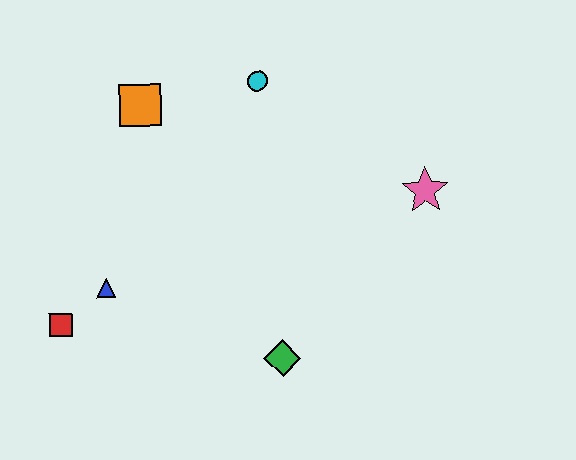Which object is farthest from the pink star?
The red square is farthest from the pink star.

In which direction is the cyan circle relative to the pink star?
The cyan circle is to the left of the pink star.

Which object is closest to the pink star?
The cyan circle is closest to the pink star.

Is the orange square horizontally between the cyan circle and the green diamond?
No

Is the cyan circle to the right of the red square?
Yes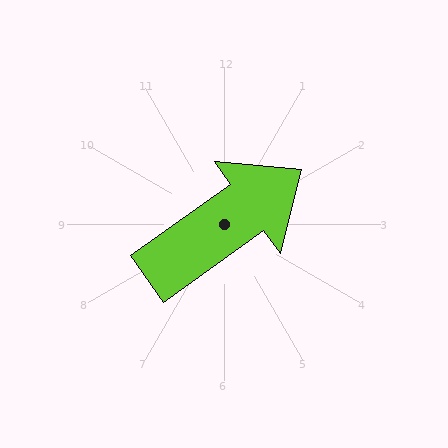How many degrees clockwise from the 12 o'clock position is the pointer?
Approximately 55 degrees.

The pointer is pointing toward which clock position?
Roughly 2 o'clock.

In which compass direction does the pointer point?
Northeast.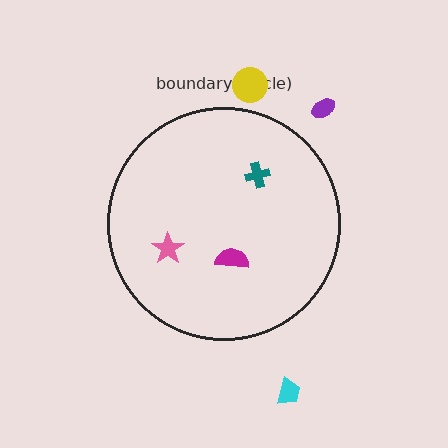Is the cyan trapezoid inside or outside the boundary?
Outside.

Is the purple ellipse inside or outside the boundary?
Outside.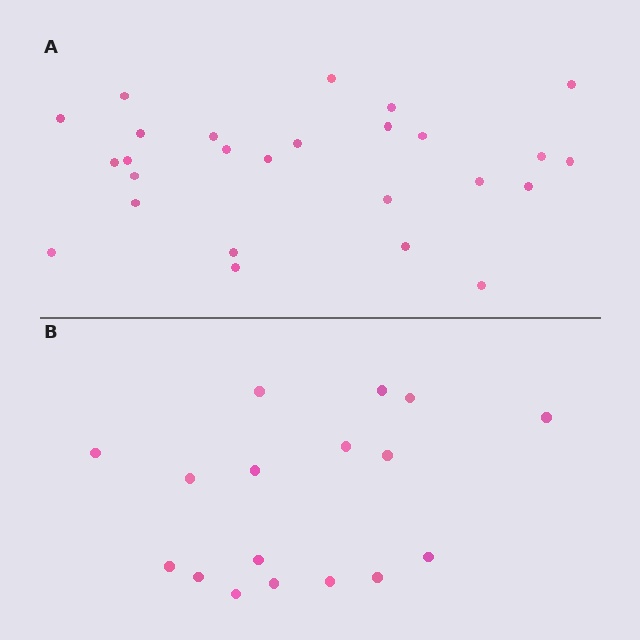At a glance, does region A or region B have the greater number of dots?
Region A (the top region) has more dots.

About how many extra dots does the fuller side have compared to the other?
Region A has roughly 8 or so more dots than region B.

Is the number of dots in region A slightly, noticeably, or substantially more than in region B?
Region A has substantially more. The ratio is roughly 1.5 to 1.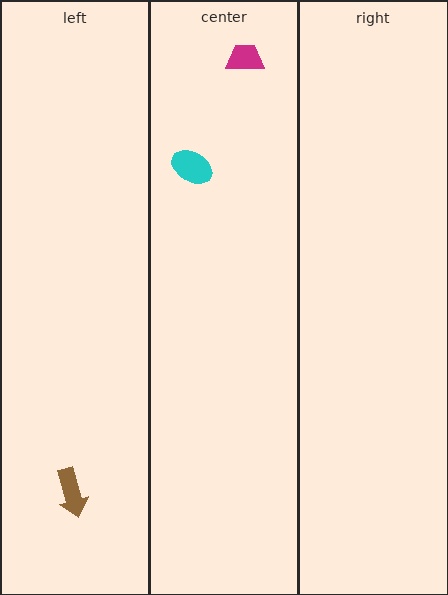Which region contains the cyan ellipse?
The center region.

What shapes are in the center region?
The magenta trapezoid, the cyan ellipse.